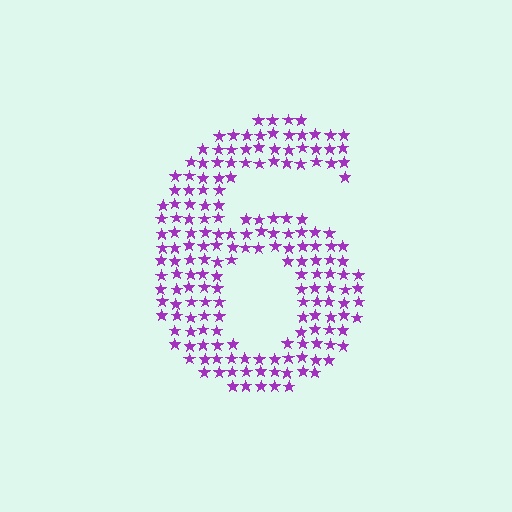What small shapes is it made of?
It is made of small stars.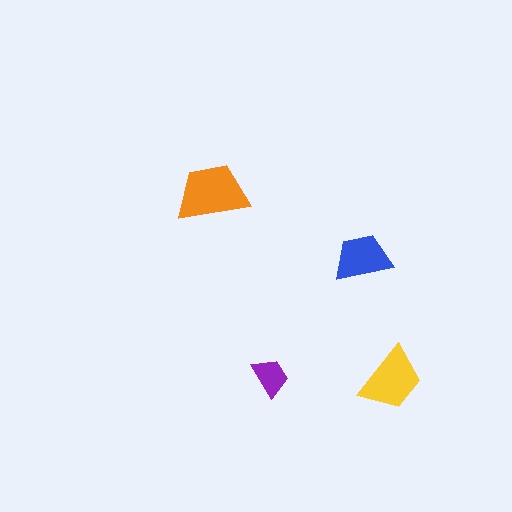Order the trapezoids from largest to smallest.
the orange one, the yellow one, the blue one, the purple one.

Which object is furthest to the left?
The orange trapezoid is leftmost.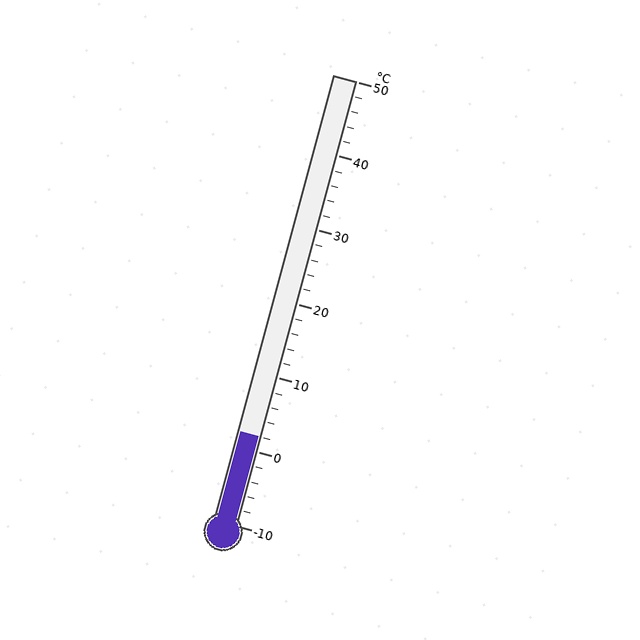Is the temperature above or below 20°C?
The temperature is below 20°C.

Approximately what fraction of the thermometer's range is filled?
The thermometer is filled to approximately 20% of its range.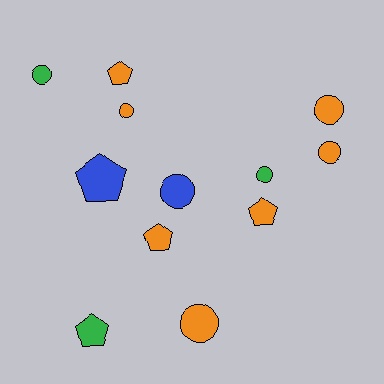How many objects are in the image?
There are 12 objects.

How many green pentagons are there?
There is 1 green pentagon.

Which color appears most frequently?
Orange, with 7 objects.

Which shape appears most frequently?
Circle, with 7 objects.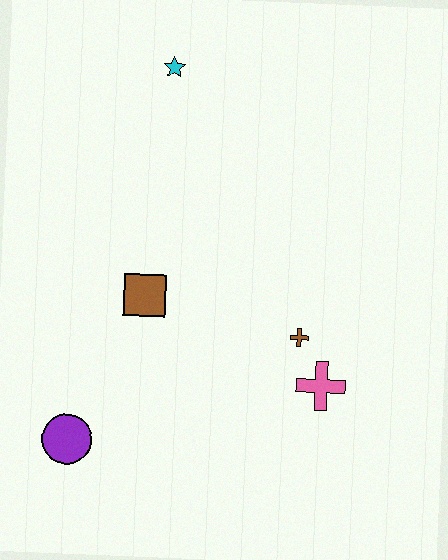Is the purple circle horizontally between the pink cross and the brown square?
No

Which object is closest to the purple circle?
The brown square is closest to the purple circle.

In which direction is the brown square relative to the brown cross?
The brown square is to the left of the brown cross.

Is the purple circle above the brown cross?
No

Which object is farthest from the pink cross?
The cyan star is farthest from the pink cross.